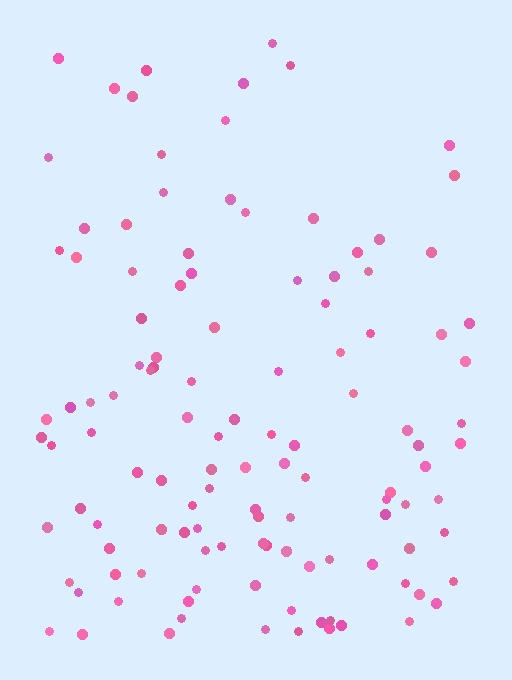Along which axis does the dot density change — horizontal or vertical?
Vertical.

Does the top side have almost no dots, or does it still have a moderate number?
Still a moderate number, just noticeably fewer than the bottom.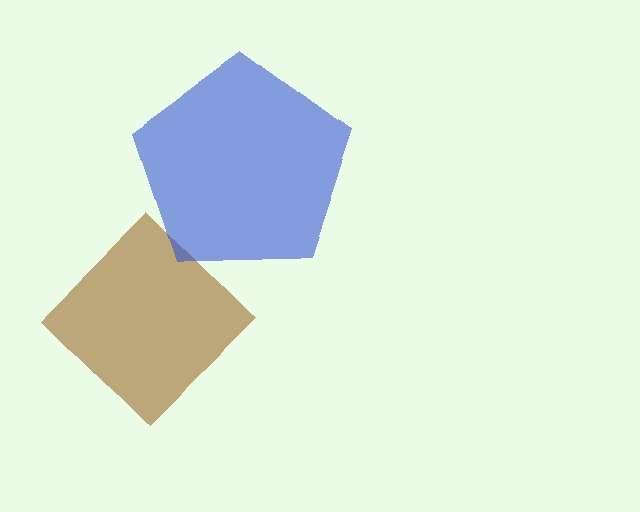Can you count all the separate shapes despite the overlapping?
Yes, there are 2 separate shapes.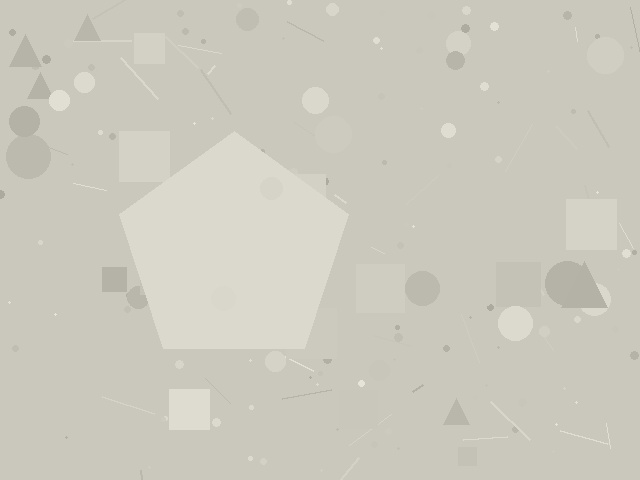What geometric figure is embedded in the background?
A pentagon is embedded in the background.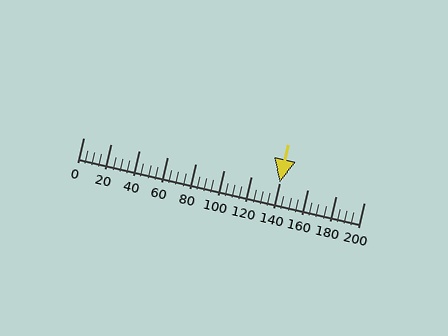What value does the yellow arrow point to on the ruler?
The yellow arrow points to approximately 140.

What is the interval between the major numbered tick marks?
The major tick marks are spaced 20 units apart.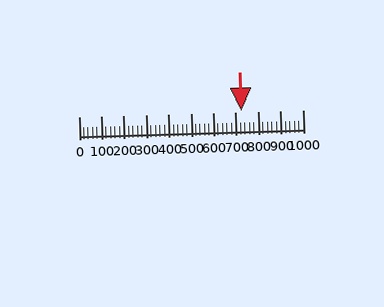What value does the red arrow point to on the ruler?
The red arrow points to approximately 723.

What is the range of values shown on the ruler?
The ruler shows values from 0 to 1000.